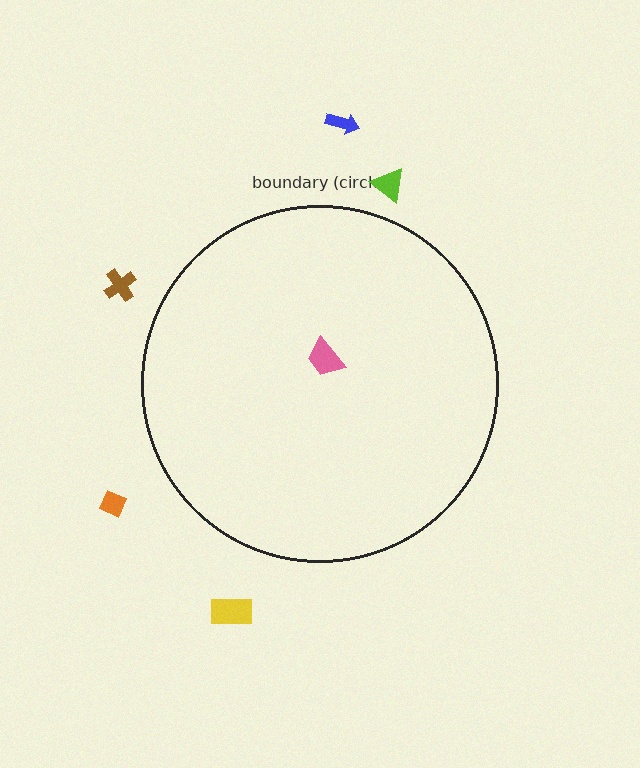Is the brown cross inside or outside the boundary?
Outside.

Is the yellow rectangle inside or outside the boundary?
Outside.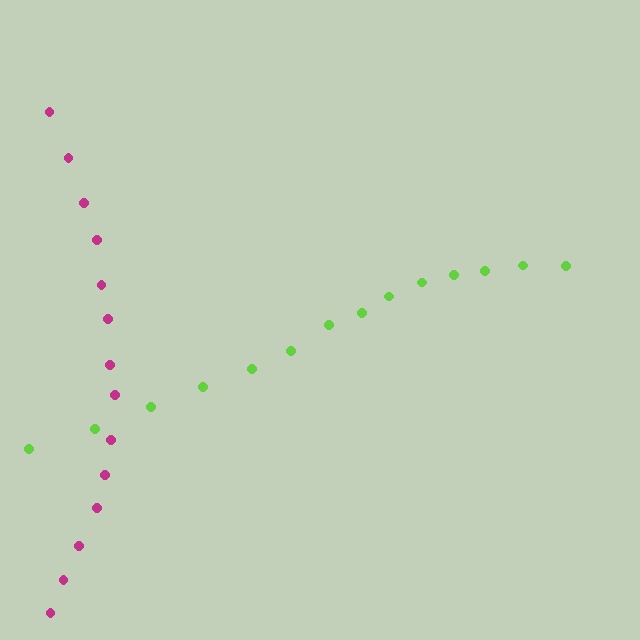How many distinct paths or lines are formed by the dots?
There are 2 distinct paths.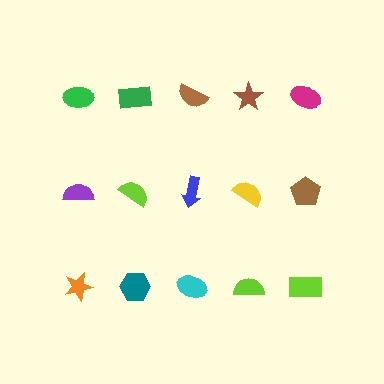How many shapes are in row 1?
5 shapes.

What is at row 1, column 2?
A green rectangle.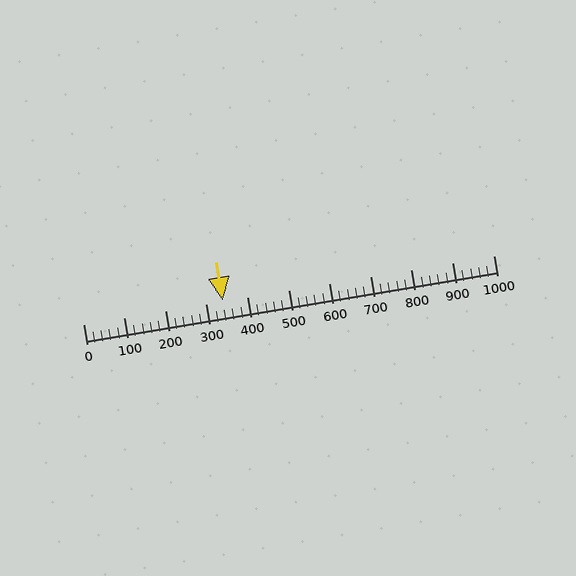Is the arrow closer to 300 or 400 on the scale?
The arrow is closer to 300.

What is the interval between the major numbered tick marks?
The major tick marks are spaced 100 units apart.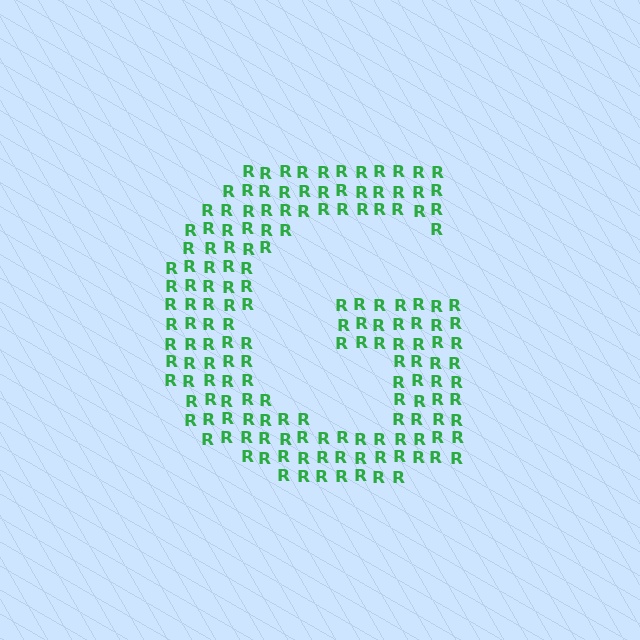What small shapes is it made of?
It is made of small letter R's.